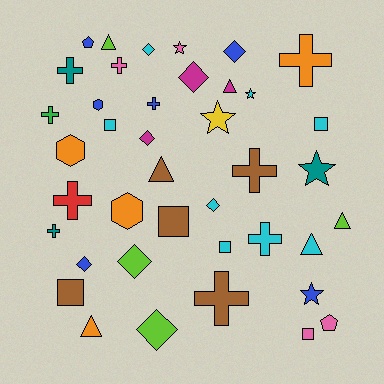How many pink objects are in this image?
There are 4 pink objects.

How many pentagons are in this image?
There are 2 pentagons.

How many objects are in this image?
There are 40 objects.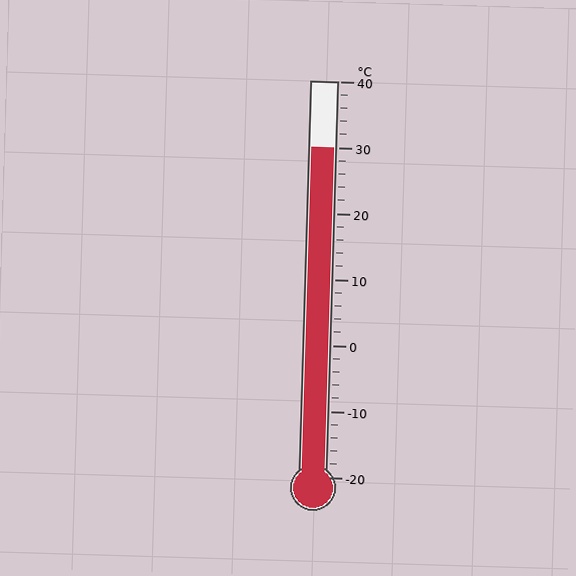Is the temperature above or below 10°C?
The temperature is above 10°C.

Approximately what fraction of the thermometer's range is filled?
The thermometer is filled to approximately 85% of its range.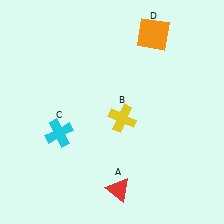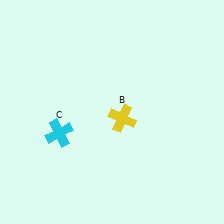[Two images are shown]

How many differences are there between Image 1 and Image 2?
There are 2 differences between the two images.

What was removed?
The red triangle (A), the orange square (D) were removed in Image 2.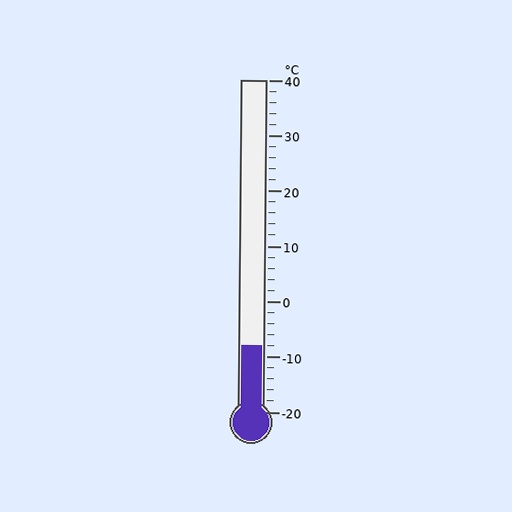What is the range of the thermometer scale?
The thermometer scale ranges from -20°C to 40°C.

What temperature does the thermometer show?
The thermometer shows approximately -8°C.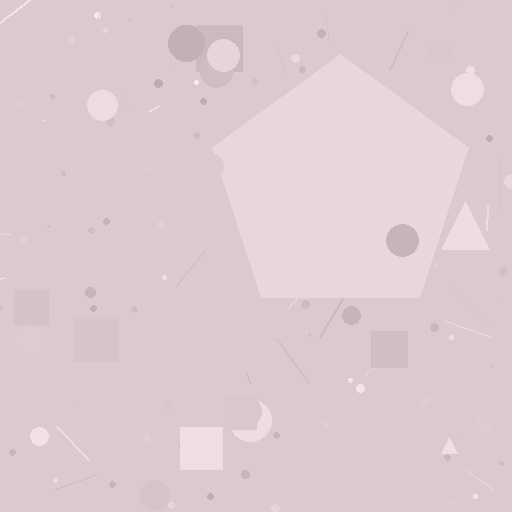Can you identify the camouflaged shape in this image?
The camouflaged shape is a pentagon.